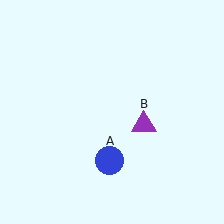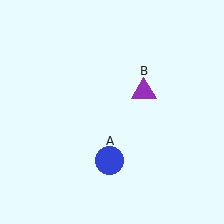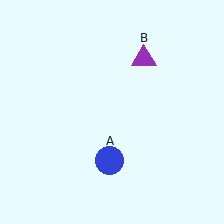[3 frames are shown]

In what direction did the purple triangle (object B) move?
The purple triangle (object B) moved up.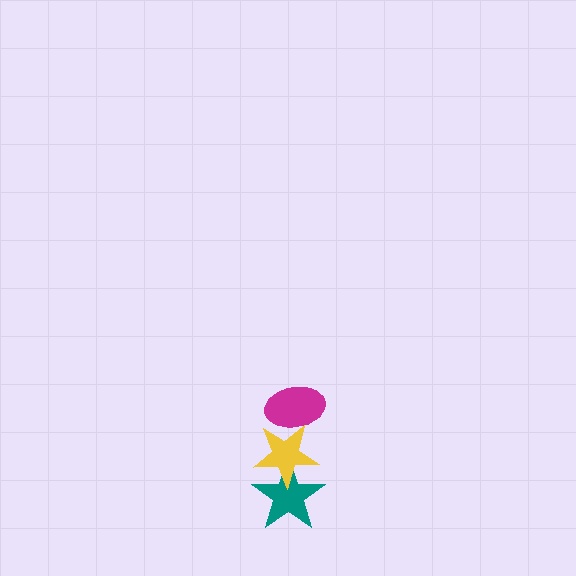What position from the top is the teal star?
The teal star is 3rd from the top.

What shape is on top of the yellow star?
The magenta ellipse is on top of the yellow star.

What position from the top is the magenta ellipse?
The magenta ellipse is 1st from the top.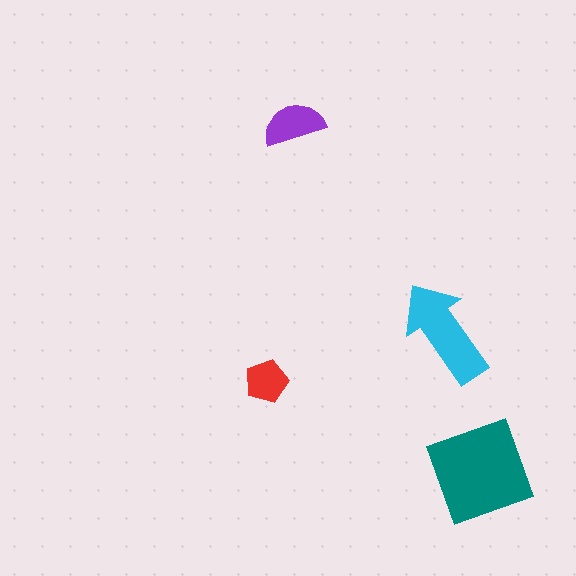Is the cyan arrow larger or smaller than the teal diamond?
Smaller.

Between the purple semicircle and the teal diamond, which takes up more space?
The teal diamond.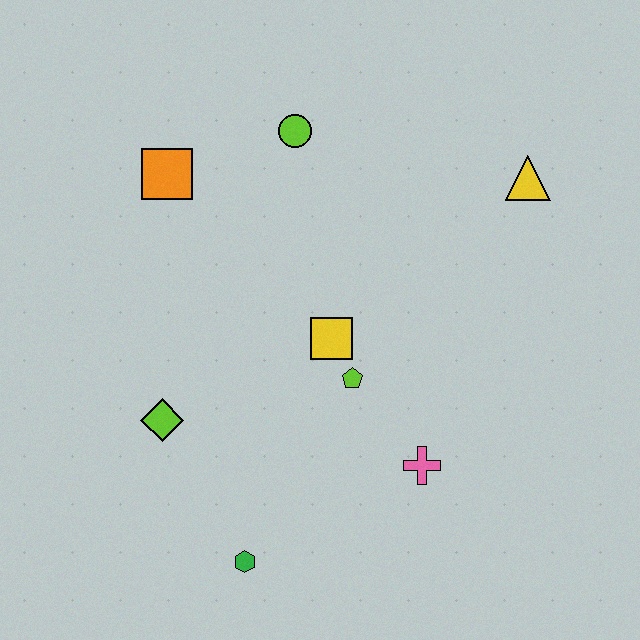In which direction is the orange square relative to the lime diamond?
The orange square is above the lime diamond.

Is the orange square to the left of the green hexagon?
Yes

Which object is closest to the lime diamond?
The green hexagon is closest to the lime diamond.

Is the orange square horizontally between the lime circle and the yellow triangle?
No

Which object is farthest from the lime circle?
The green hexagon is farthest from the lime circle.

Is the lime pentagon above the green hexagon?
Yes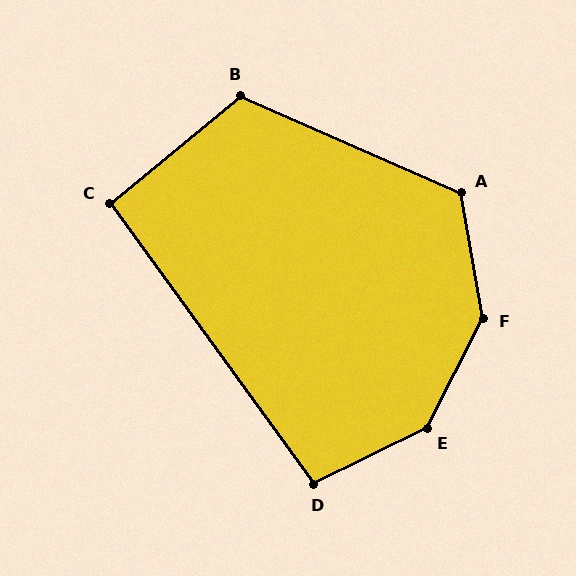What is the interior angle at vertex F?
Approximately 143 degrees (obtuse).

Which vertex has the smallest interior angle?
C, at approximately 93 degrees.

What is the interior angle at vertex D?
Approximately 100 degrees (obtuse).